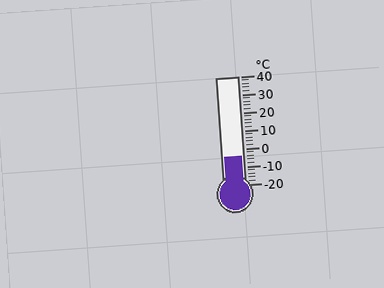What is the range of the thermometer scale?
The thermometer scale ranges from -20°C to 40°C.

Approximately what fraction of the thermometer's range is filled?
The thermometer is filled to approximately 25% of its range.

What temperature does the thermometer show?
The thermometer shows approximately -4°C.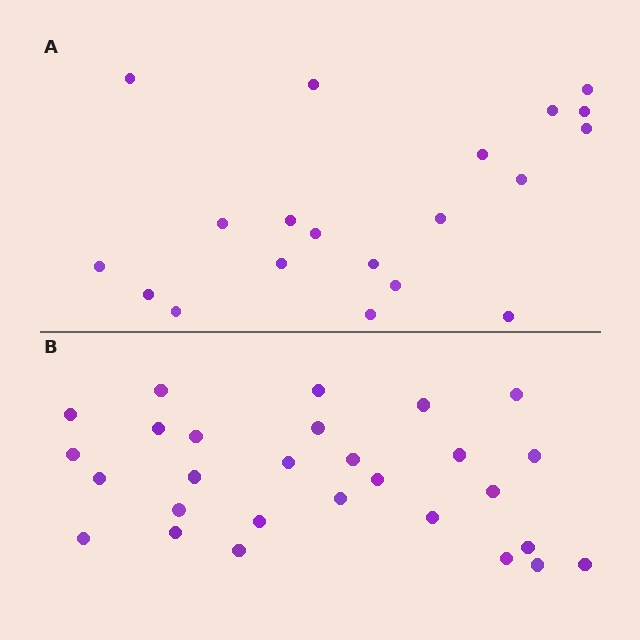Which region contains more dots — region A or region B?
Region B (the bottom region) has more dots.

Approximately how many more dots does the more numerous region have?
Region B has roughly 8 or so more dots than region A.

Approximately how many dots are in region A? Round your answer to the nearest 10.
About 20 dots.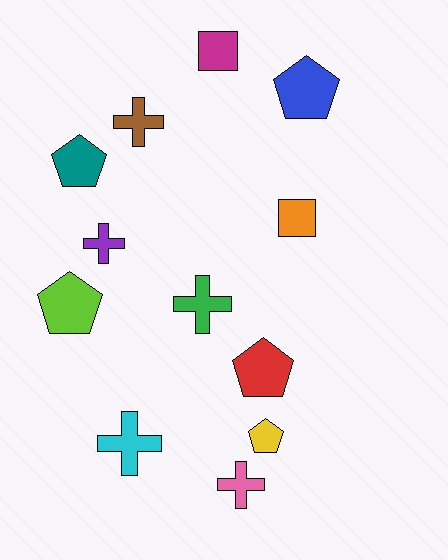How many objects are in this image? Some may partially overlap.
There are 12 objects.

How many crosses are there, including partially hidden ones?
There are 5 crosses.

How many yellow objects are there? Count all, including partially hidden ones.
There is 1 yellow object.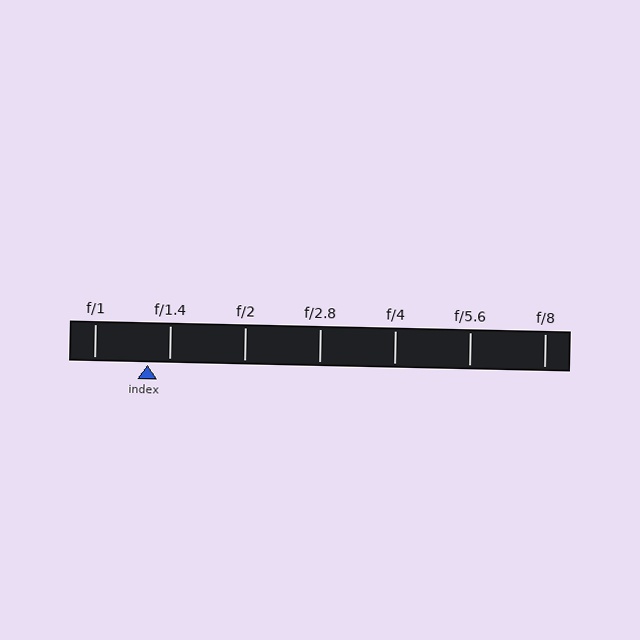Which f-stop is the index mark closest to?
The index mark is closest to f/1.4.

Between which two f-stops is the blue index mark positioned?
The index mark is between f/1 and f/1.4.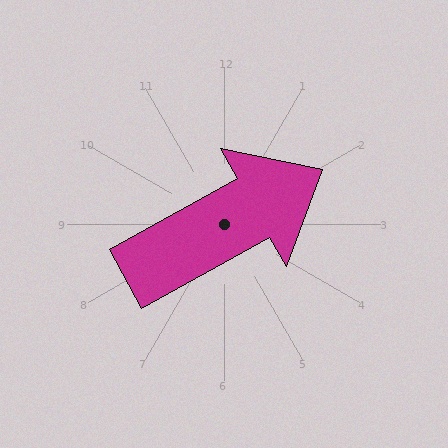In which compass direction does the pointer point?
Northeast.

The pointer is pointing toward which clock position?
Roughly 2 o'clock.